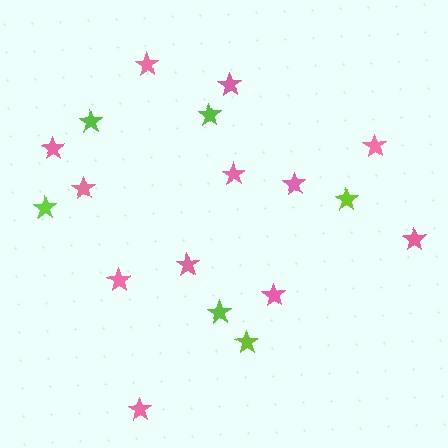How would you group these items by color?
There are 2 groups: one group of lime stars (6) and one group of pink stars (12).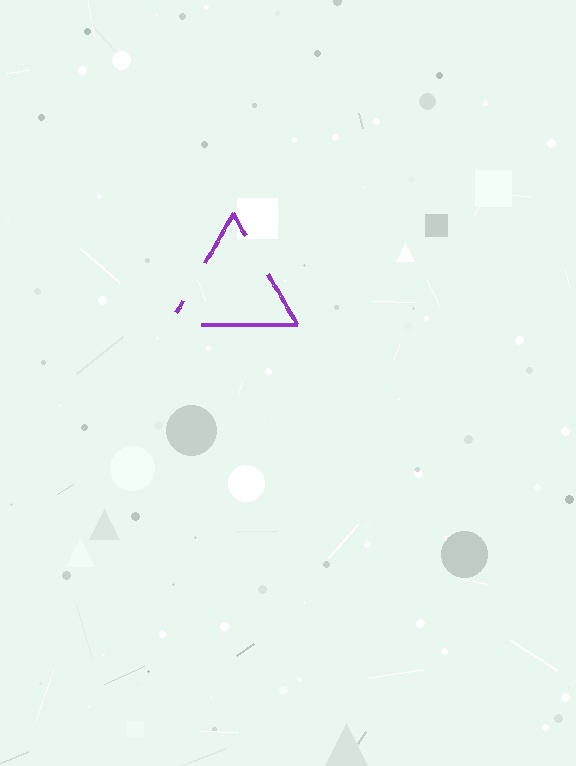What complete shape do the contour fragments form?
The contour fragments form a triangle.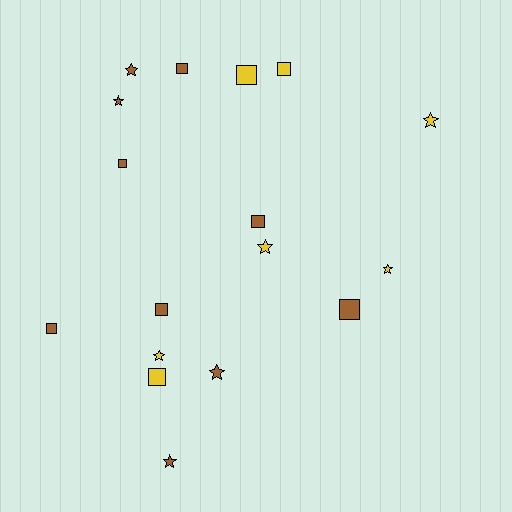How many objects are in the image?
There are 17 objects.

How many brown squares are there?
There are 6 brown squares.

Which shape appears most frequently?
Square, with 9 objects.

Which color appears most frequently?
Brown, with 10 objects.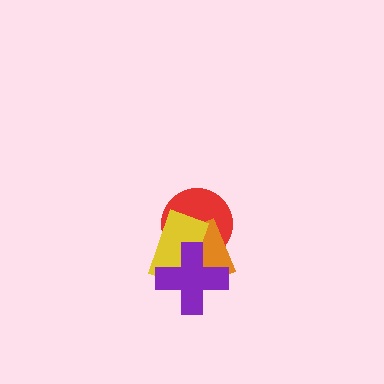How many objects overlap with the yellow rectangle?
3 objects overlap with the yellow rectangle.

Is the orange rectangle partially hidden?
Yes, it is partially covered by another shape.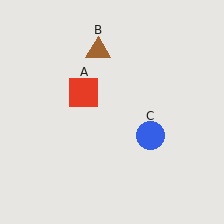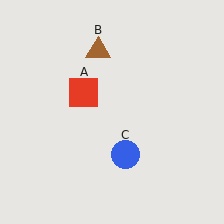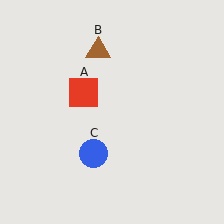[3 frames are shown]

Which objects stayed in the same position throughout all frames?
Red square (object A) and brown triangle (object B) remained stationary.